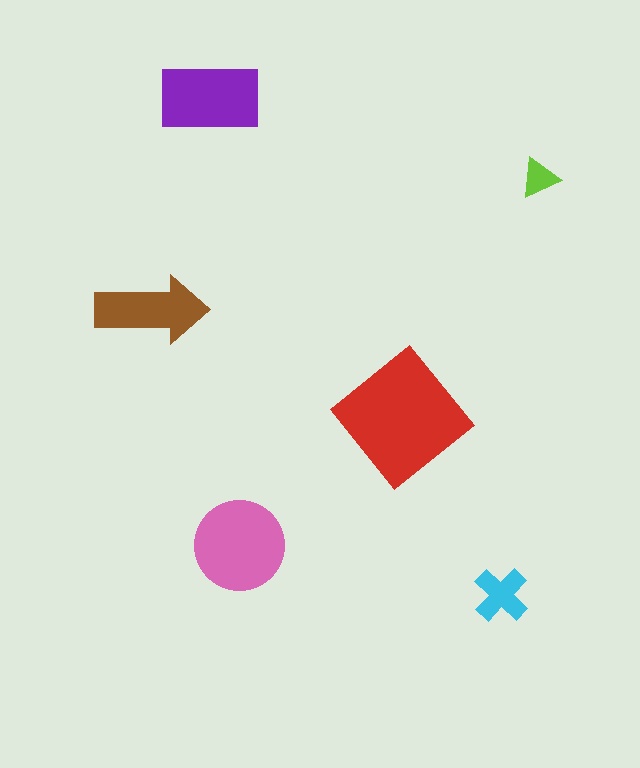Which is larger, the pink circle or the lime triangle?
The pink circle.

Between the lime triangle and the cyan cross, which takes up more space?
The cyan cross.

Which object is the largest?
The red diamond.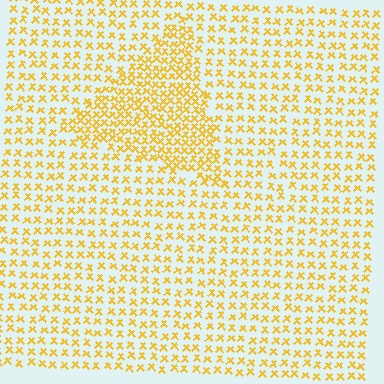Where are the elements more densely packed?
The elements are more densely packed inside the triangle boundary.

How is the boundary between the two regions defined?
The boundary is defined by a change in element density (approximately 1.8x ratio). All elements are the same color, size, and shape.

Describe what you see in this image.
The image contains small yellow elements arranged at two different densities. A triangle-shaped region is visible where the elements are more densely packed than the surrounding area.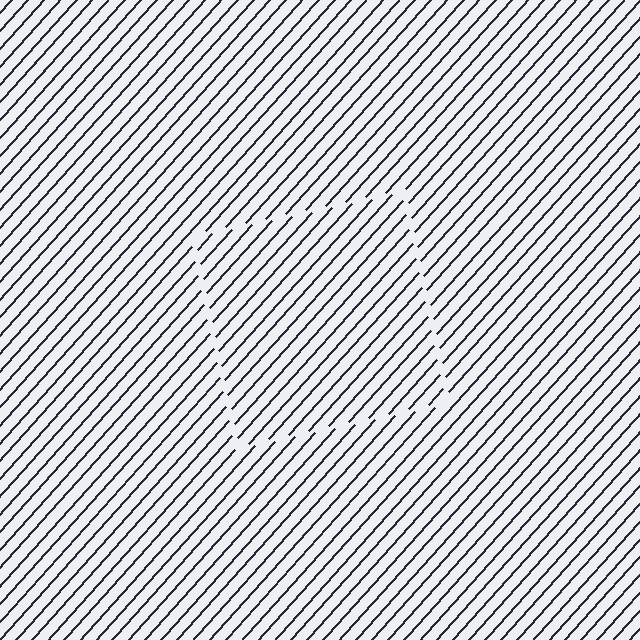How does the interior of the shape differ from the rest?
The interior of the shape contains the same grating, shifted by half a period — the contour is defined by the phase discontinuity where line-ends from the inner and outer gratings abut.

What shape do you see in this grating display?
An illusory square. The interior of the shape contains the same grating, shifted by half a period — the contour is defined by the phase discontinuity where line-ends from the inner and outer gratings abut.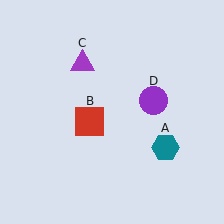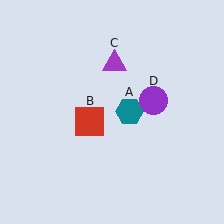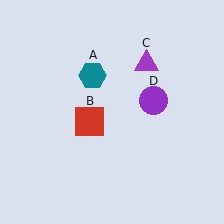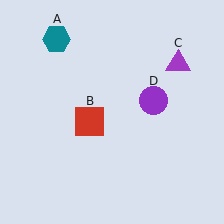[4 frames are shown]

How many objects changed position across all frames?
2 objects changed position: teal hexagon (object A), purple triangle (object C).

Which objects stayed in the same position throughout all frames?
Red square (object B) and purple circle (object D) remained stationary.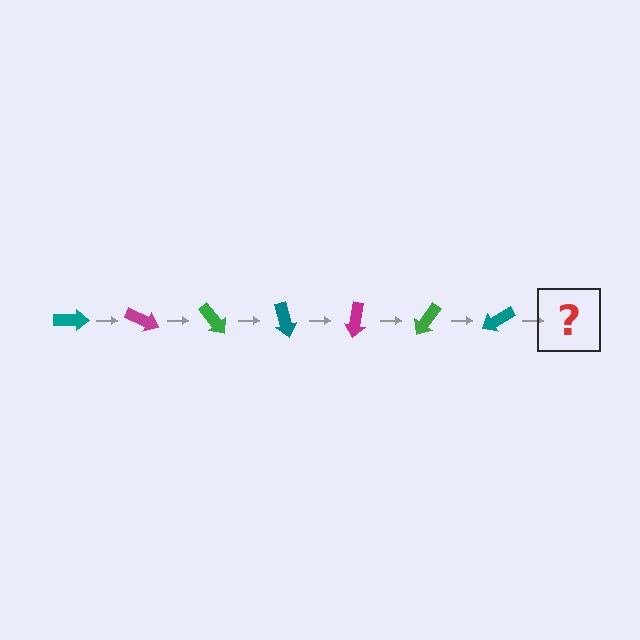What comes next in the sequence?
The next element should be a magenta arrow, rotated 175 degrees from the start.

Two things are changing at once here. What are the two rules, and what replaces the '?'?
The two rules are that it rotates 25 degrees each step and the color cycles through teal, magenta, and green. The '?' should be a magenta arrow, rotated 175 degrees from the start.